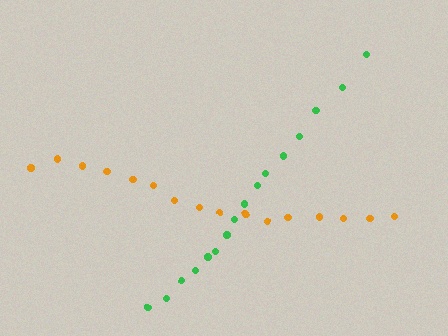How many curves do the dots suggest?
There are 2 distinct paths.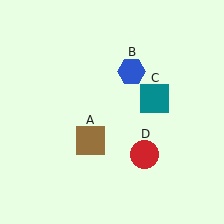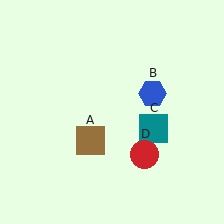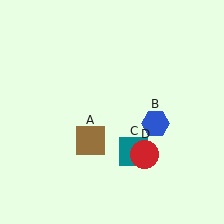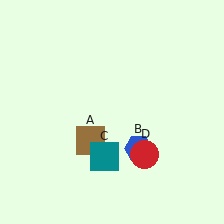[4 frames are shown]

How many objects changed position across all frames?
2 objects changed position: blue hexagon (object B), teal square (object C).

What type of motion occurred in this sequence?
The blue hexagon (object B), teal square (object C) rotated clockwise around the center of the scene.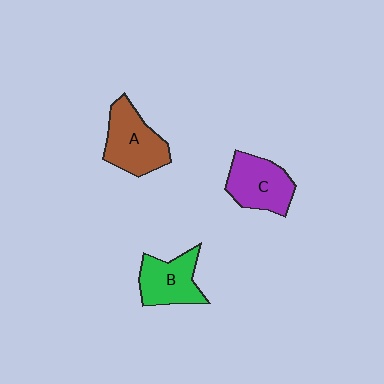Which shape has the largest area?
Shape A (brown).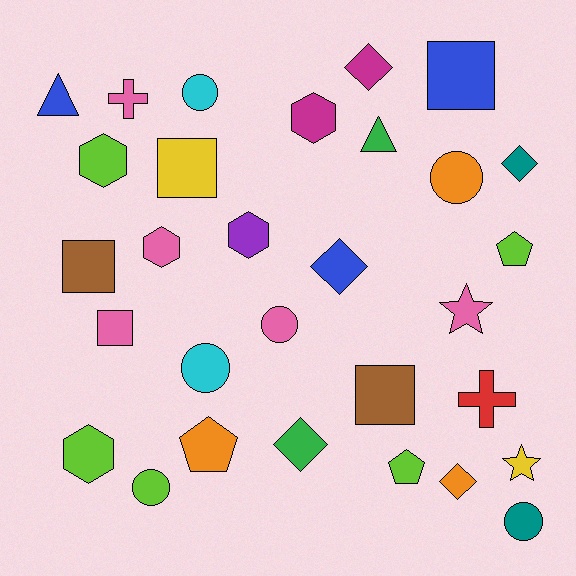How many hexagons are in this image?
There are 5 hexagons.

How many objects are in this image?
There are 30 objects.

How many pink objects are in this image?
There are 5 pink objects.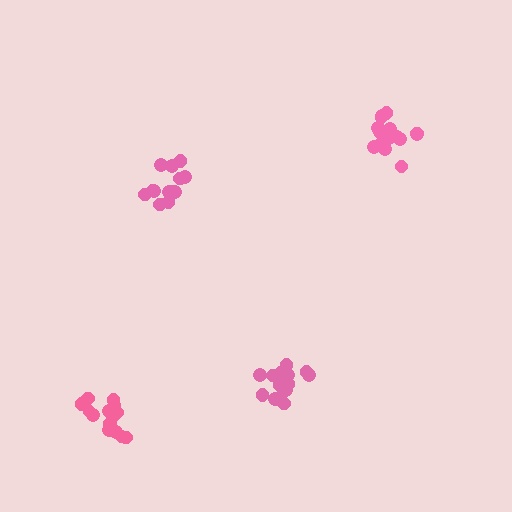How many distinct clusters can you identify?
There are 4 distinct clusters.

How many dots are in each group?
Group 1: 15 dots, Group 2: 13 dots, Group 3: 15 dots, Group 4: 15 dots (58 total).